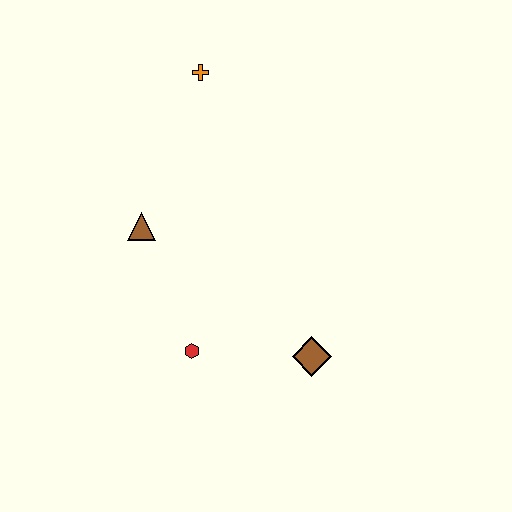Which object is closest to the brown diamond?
The red hexagon is closest to the brown diamond.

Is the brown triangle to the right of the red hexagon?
No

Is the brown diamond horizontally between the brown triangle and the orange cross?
No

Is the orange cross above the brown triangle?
Yes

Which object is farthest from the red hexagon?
The orange cross is farthest from the red hexagon.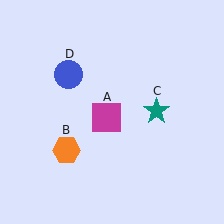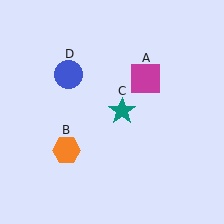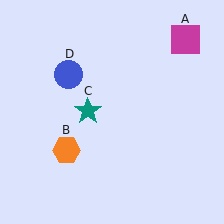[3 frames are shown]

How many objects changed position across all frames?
2 objects changed position: magenta square (object A), teal star (object C).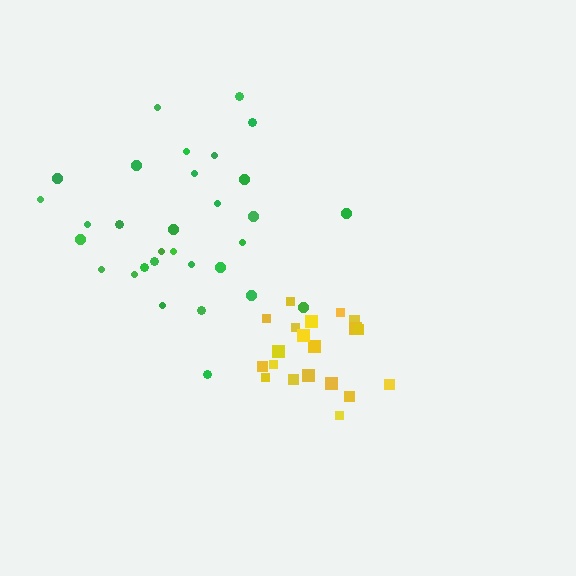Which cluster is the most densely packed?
Yellow.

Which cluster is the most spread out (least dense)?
Green.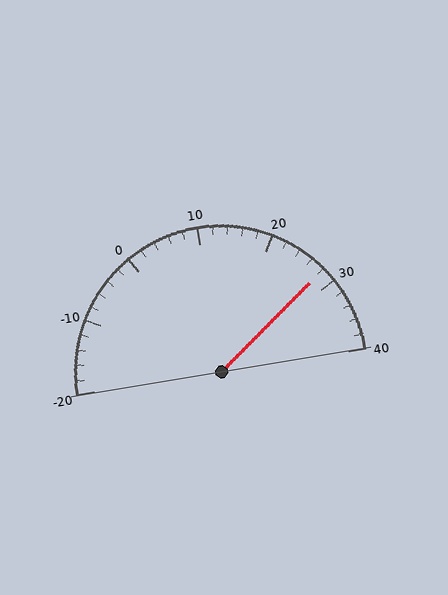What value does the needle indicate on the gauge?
The needle indicates approximately 28.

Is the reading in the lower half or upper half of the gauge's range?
The reading is in the upper half of the range (-20 to 40).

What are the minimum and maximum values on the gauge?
The gauge ranges from -20 to 40.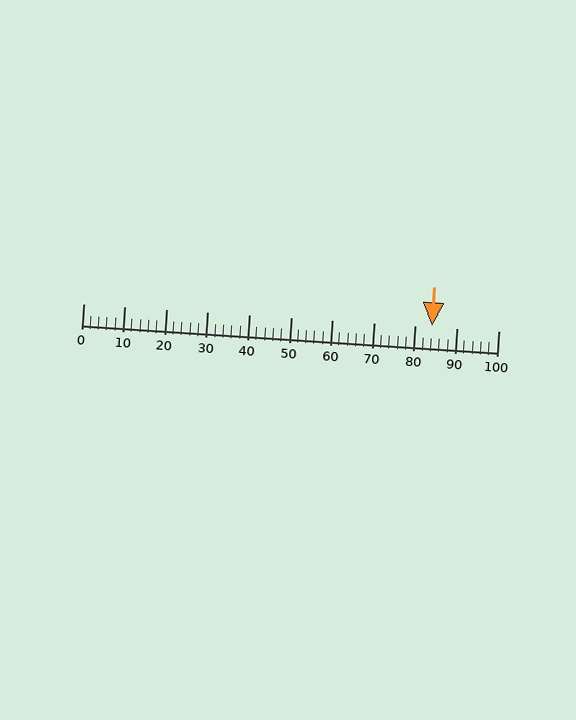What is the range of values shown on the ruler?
The ruler shows values from 0 to 100.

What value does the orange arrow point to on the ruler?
The orange arrow points to approximately 84.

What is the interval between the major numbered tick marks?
The major tick marks are spaced 10 units apart.